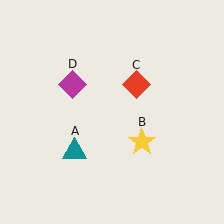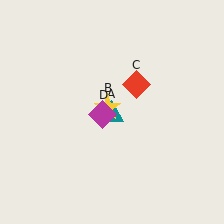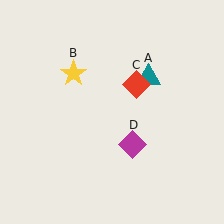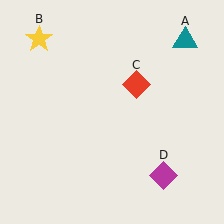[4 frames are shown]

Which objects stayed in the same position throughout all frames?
Red diamond (object C) remained stationary.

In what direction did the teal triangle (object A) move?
The teal triangle (object A) moved up and to the right.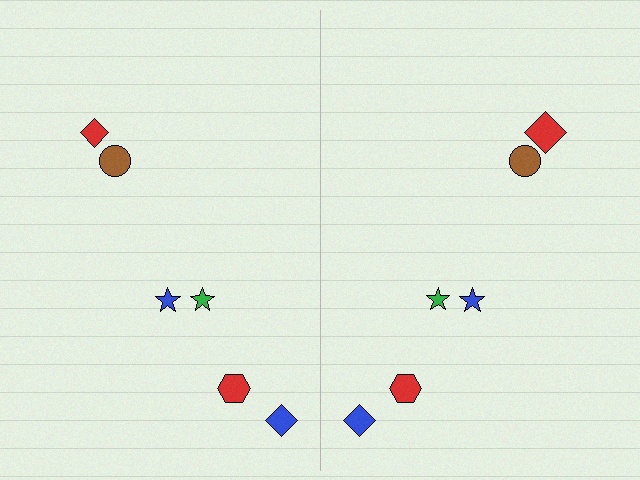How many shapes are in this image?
There are 12 shapes in this image.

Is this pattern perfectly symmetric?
No, the pattern is not perfectly symmetric. The red diamond on the right side has a different size than its mirror counterpart.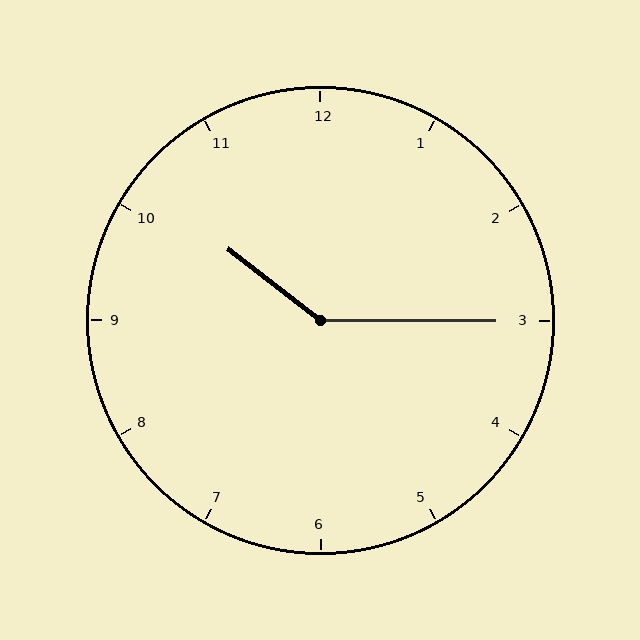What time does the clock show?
10:15.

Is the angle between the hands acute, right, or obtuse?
It is obtuse.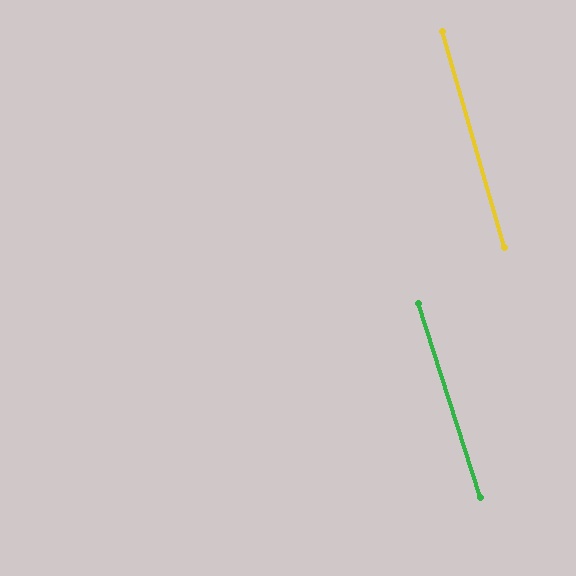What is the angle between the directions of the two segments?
Approximately 2 degrees.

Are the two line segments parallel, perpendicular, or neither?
Parallel — their directions differ by only 1.9°.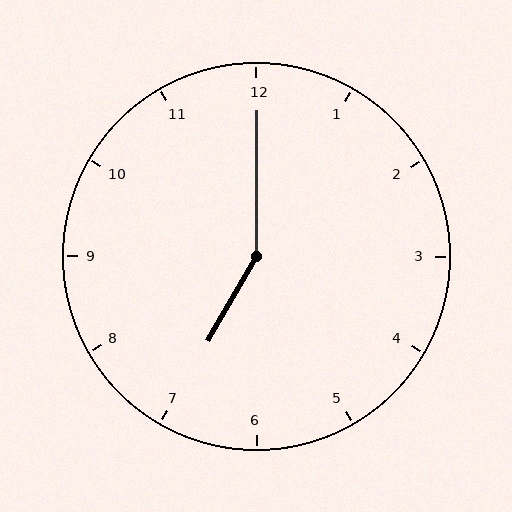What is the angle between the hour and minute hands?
Approximately 150 degrees.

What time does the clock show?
7:00.